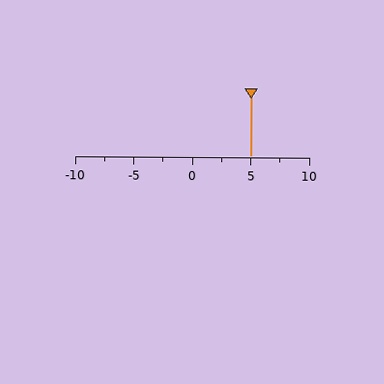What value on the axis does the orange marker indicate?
The marker indicates approximately 5.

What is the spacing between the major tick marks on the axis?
The major ticks are spaced 5 apart.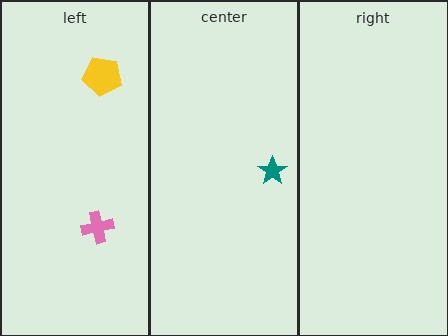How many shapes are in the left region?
2.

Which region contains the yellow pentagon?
The left region.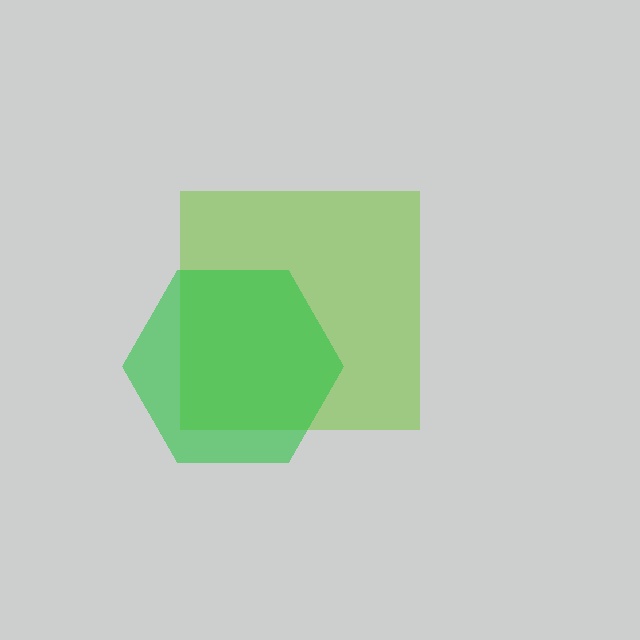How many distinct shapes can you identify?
There are 2 distinct shapes: a lime square, a green hexagon.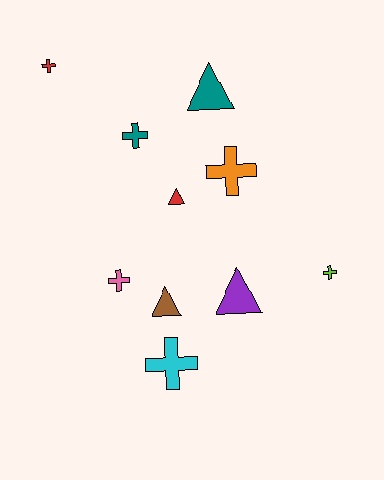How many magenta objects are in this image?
There are no magenta objects.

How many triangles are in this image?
There are 4 triangles.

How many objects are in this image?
There are 10 objects.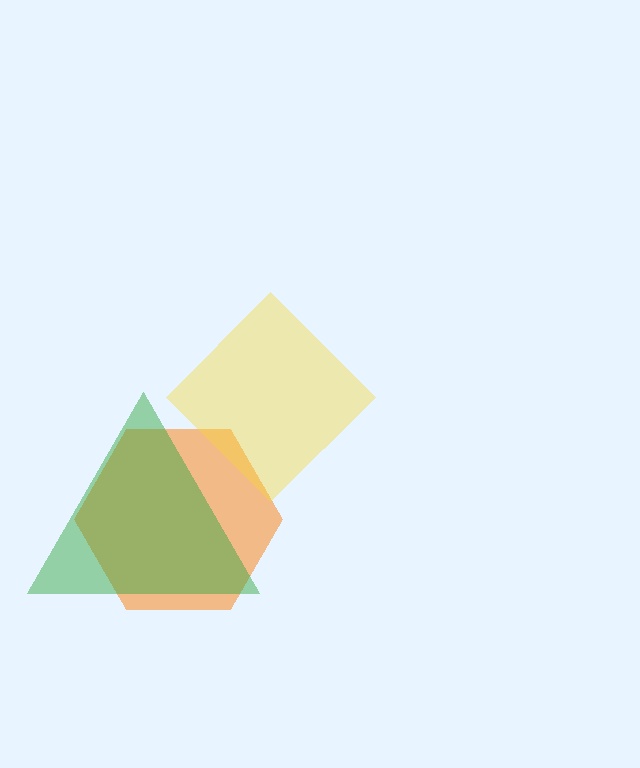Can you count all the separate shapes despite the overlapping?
Yes, there are 3 separate shapes.